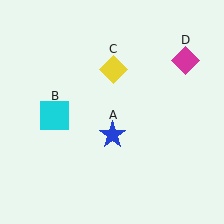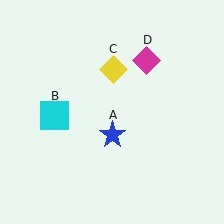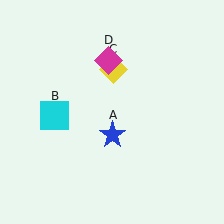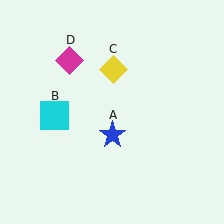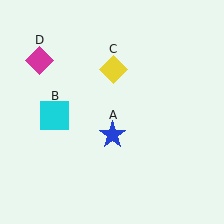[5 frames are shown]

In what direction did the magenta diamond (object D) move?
The magenta diamond (object D) moved left.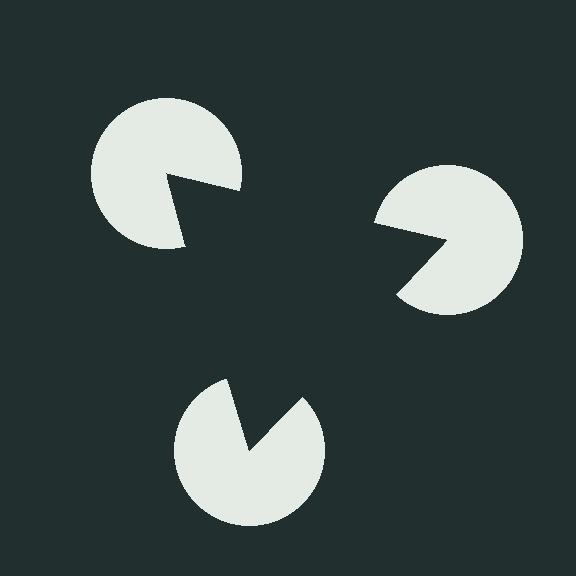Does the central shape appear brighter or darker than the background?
It typically appears slightly darker than the background, even though no actual brightness change is drawn.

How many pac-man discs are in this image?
There are 3 — one at each vertex of the illusory triangle.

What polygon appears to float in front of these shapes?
An illusory triangle — its edges are inferred from the aligned wedge cuts in the pac-man discs, not physically drawn.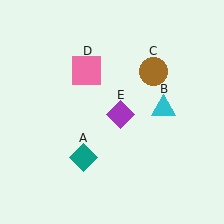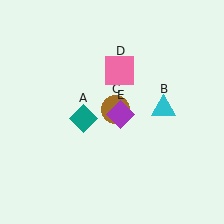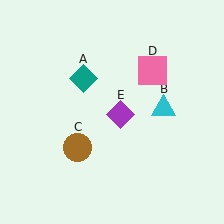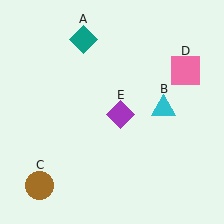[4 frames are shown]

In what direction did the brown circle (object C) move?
The brown circle (object C) moved down and to the left.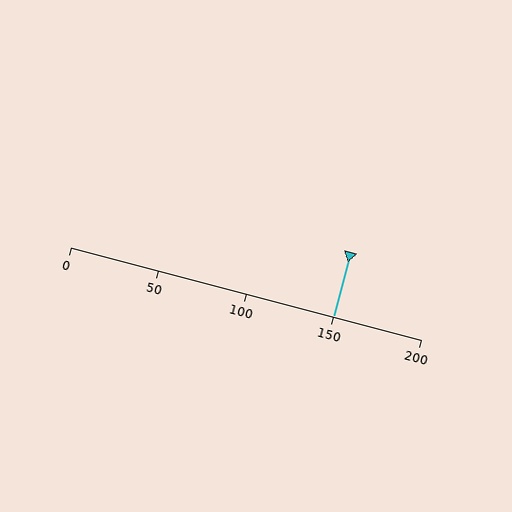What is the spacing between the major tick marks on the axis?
The major ticks are spaced 50 apart.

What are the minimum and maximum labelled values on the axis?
The axis runs from 0 to 200.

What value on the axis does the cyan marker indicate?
The marker indicates approximately 150.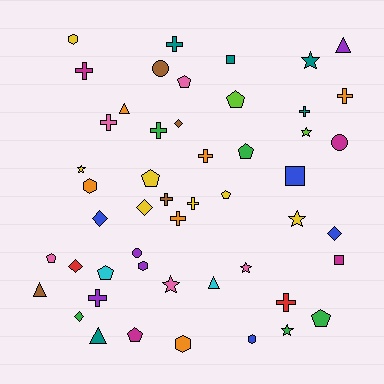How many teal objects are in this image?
There are 5 teal objects.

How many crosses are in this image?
There are 12 crosses.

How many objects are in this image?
There are 50 objects.